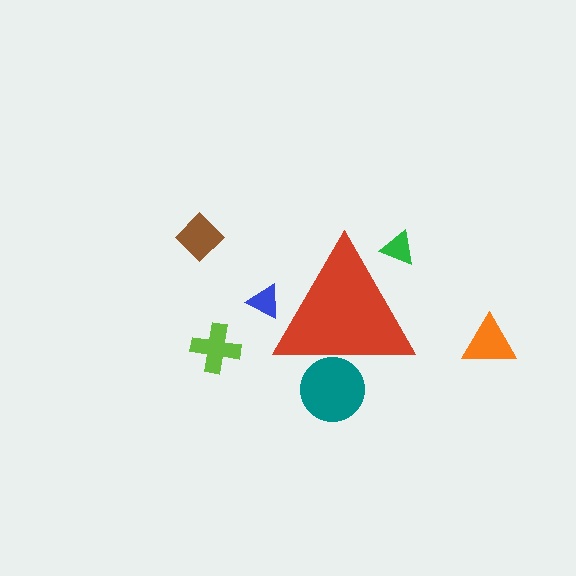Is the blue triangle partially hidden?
Yes, the blue triangle is partially hidden behind the red triangle.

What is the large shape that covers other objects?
A red triangle.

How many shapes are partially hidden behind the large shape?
3 shapes are partially hidden.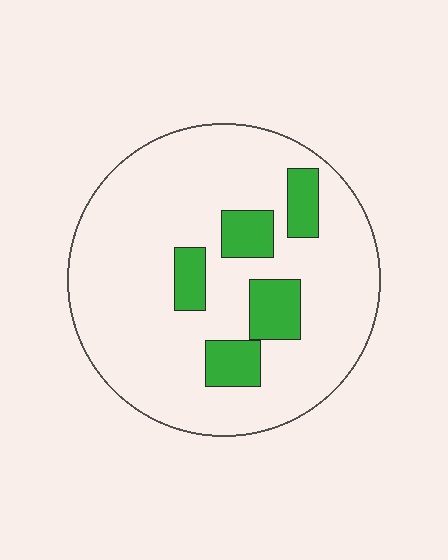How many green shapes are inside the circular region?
5.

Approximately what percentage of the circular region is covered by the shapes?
Approximately 15%.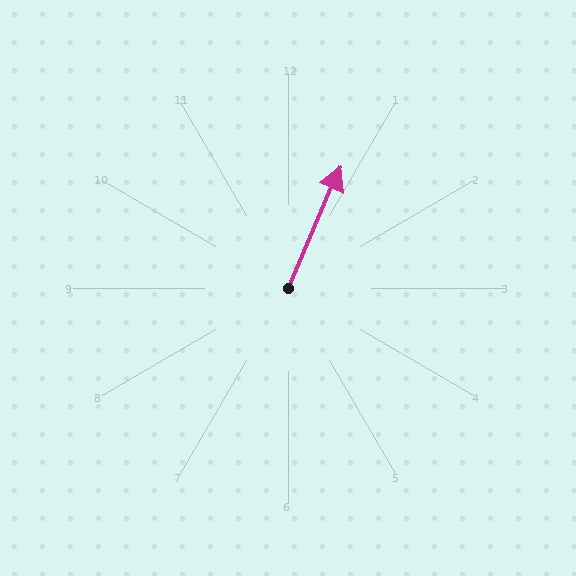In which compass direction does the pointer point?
Northeast.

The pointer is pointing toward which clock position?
Roughly 1 o'clock.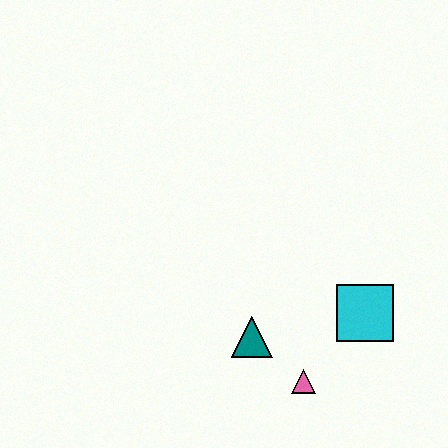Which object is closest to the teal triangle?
The pink triangle is closest to the teal triangle.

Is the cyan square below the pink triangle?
No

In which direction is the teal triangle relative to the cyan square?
The teal triangle is to the left of the cyan square.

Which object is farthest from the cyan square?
The teal triangle is farthest from the cyan square.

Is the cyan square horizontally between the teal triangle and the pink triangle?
No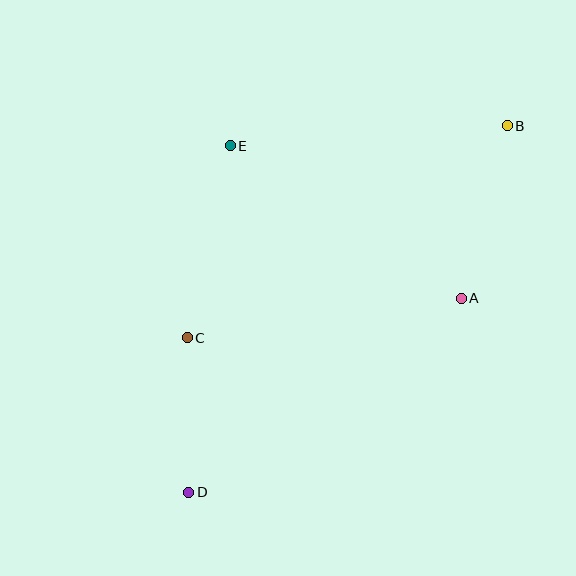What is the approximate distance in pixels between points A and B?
The distance between A and B is approximately 179 pixels.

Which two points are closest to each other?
Points C and D are closest to each other.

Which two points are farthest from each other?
Points B and D are farthest from each other.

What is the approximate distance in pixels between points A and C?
The distance between A and C is approximately 277 pixels.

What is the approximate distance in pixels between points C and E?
The distance between C and E is approximately 196 pixels.